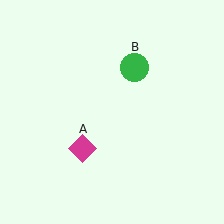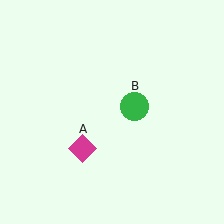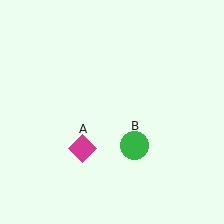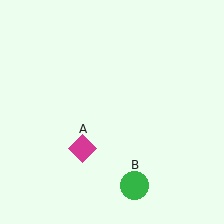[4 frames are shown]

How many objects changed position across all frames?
1 object changed position: green circle (object B).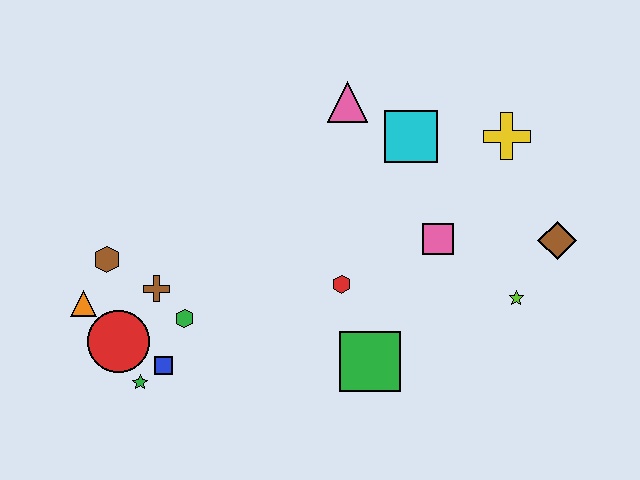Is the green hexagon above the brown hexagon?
No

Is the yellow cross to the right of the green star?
Yes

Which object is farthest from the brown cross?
The brown diamond is farthest from the brown cross.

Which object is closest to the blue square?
The green star is closest to the blue square.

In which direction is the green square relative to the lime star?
The green square is to the left of the lime star.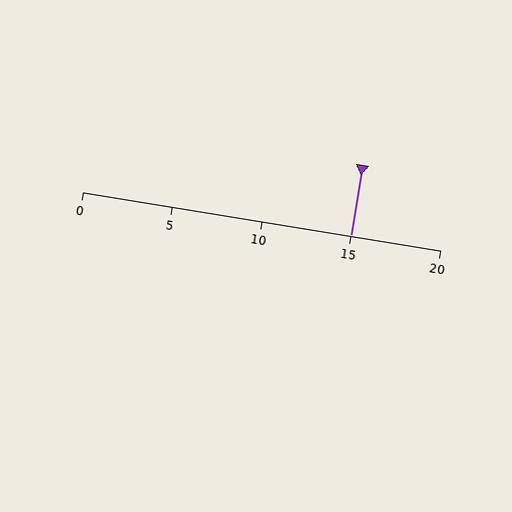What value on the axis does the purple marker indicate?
The marker indicates approximately 15.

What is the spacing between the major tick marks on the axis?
The major ticks are spaced 5 apart.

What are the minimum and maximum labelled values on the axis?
The axis runs from 0 to 20.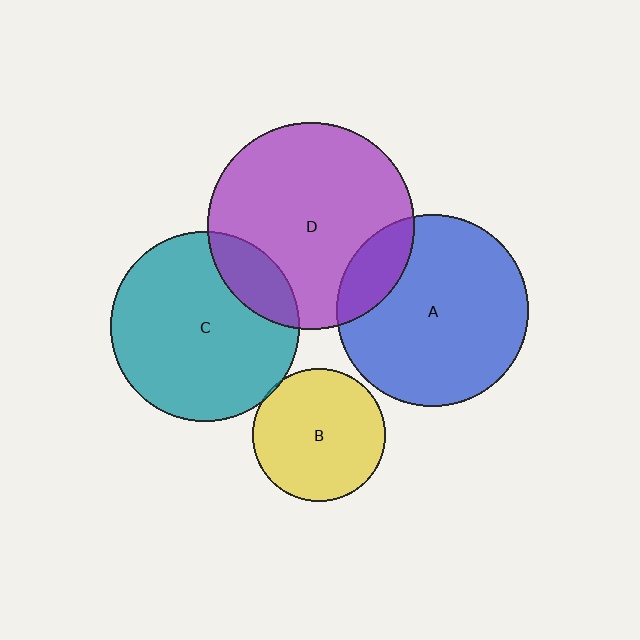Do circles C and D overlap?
Yes.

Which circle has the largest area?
Circle D (purple).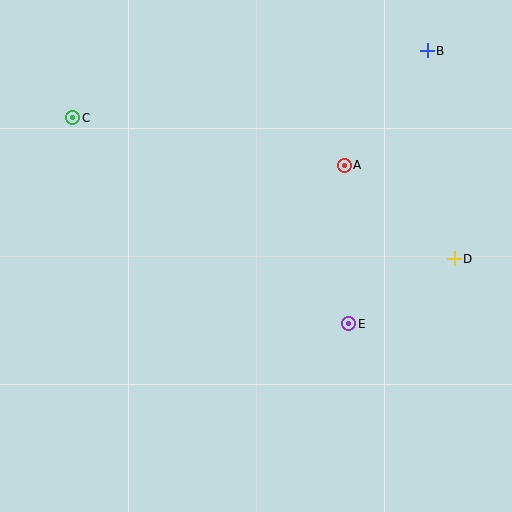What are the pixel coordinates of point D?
Point D is at (454, 259).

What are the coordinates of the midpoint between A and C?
The midpoint between A and C is at (209, 142).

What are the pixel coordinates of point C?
Point C is at (73, 118).